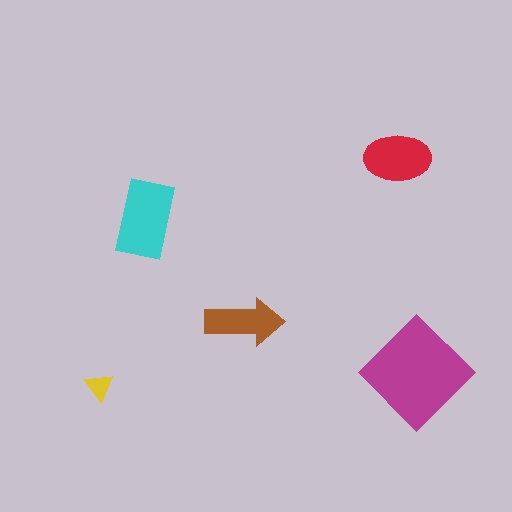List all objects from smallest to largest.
The yellow triangle, the brown arrow, the red ellipse, the cyan rectangle, the magenta diamond.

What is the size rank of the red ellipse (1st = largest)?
3rd.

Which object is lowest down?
The yellow triangle is bottommost.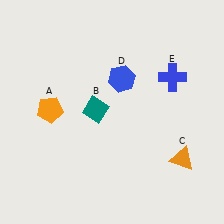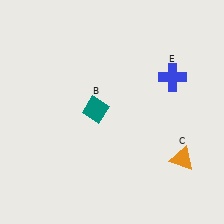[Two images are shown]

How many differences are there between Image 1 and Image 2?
There are 2 differences between the two images.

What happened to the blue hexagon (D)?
The blue hexagon (D) was removed in Image 2. It was in the top-right area of Image 1.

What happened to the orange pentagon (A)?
The orange pentagon (A) was removed in Image 2. It was in the top-left area of Image 1.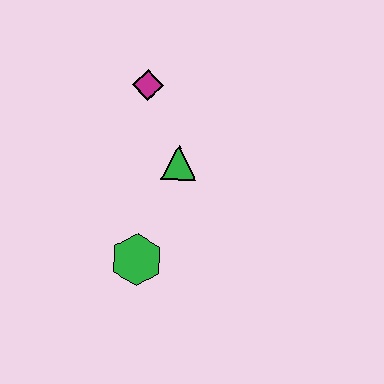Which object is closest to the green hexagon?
The green triangle is closest to the green hexagon.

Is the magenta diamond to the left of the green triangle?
Yes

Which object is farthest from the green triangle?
The green hexagon is farthest from the green triangle.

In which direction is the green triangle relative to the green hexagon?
The green triangle is above the green hexagon.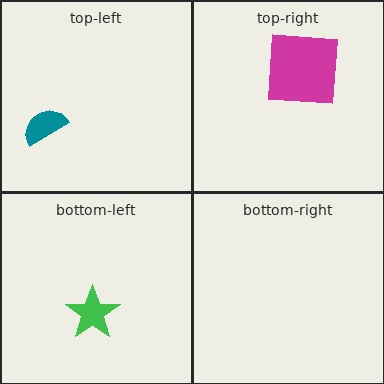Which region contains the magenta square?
The top-right region.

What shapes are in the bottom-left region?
The green star.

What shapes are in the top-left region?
The teal semicircle.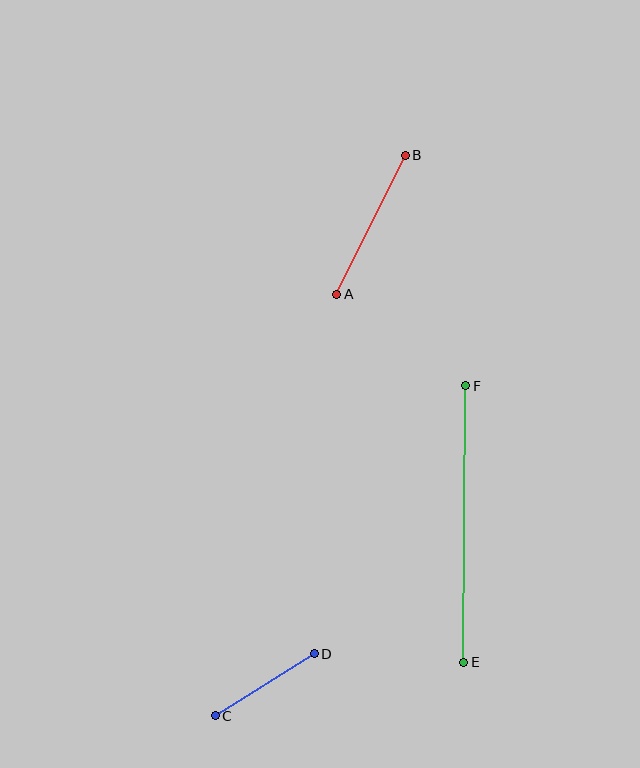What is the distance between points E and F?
The distance is approximately 276 pixels.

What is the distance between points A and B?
The distance is approximately 155 pixels.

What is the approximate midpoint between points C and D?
The midpoint is at approximately (265, 685) pixels.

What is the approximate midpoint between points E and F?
The midpoint is at approximately (465, 524) pixels.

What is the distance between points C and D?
The distance is approximately 117 pixels.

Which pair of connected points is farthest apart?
Points E and F are farthest apart.